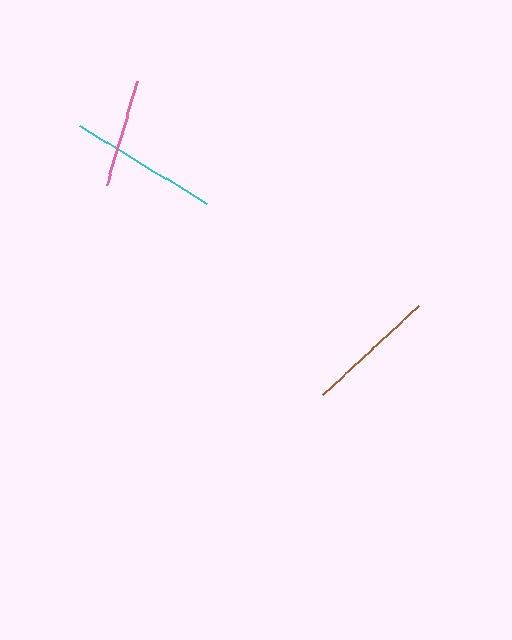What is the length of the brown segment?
The brown segment is approximately 130 pixels long.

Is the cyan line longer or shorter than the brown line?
The cyan line is longer than the brown line.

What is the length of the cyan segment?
The cyan segment is approximately 149 pixels long.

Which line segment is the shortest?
The pink line is the shortest at approximately 108 pixels.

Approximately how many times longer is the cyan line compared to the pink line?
The cyan line is approximately 1.4 times the length of the pink line.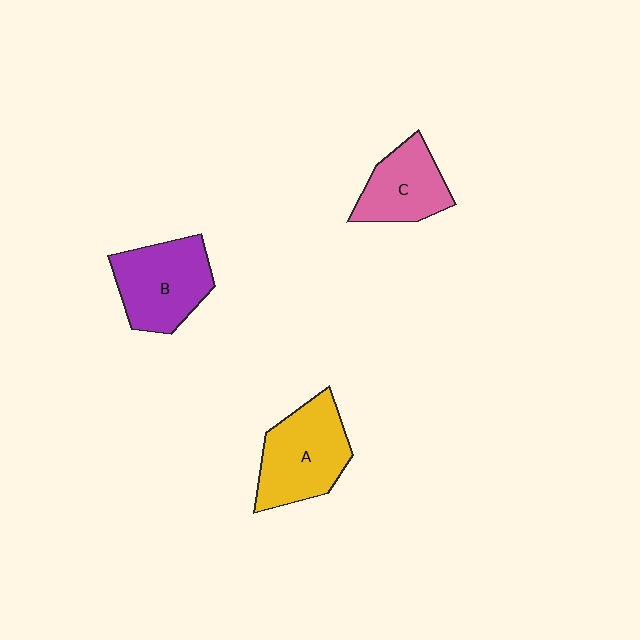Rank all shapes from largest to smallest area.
From largest to smallest: A (yellow), B (purple), C (pink).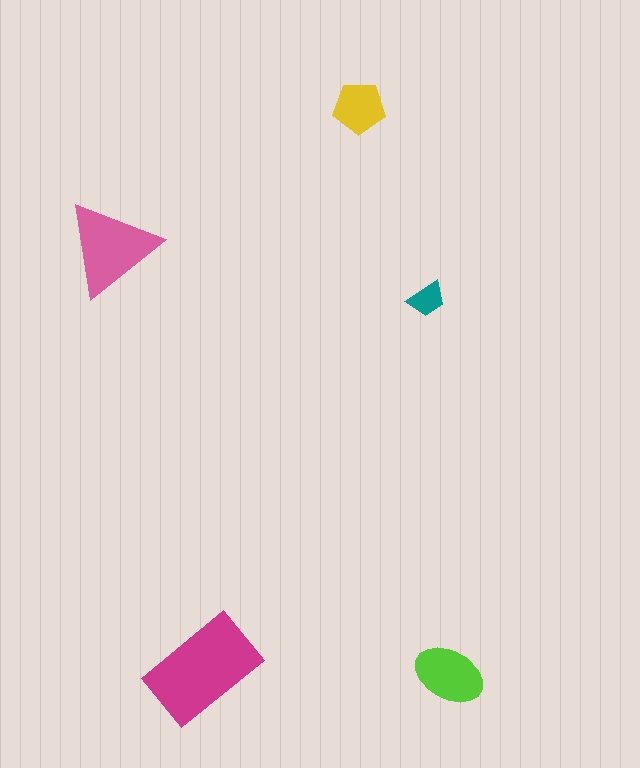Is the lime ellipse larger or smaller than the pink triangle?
Smaller.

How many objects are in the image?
There are 5 objects in the image.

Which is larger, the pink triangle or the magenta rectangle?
The magenta rectangle.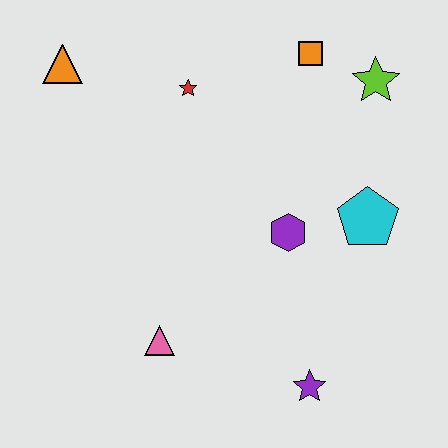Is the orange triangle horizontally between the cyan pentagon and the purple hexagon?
No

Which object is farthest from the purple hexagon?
The orange triangle is farthest from the purple hexagon.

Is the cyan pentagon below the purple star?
No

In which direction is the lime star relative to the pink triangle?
The lime star is above the pink triangle.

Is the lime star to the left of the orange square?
No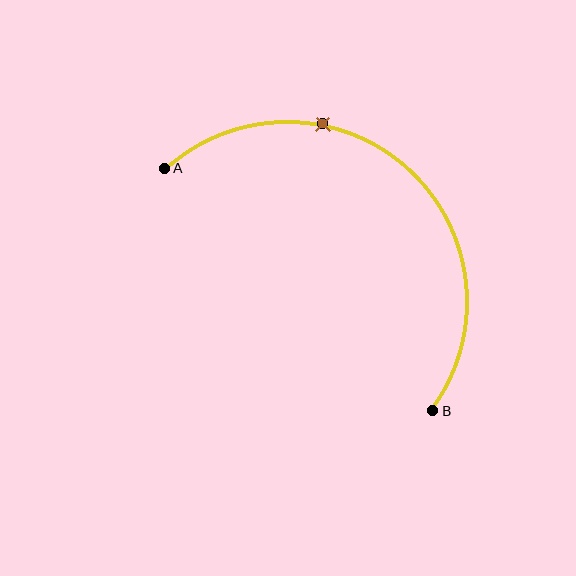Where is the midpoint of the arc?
The arc midpoint is the point on the curve farthest from the straight line joining A and B. It sits above and to the right of that line.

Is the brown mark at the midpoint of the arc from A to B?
No. The brown mark lies on the arc but is closer to endpoint A. The arc midpoint would be at the point on the curve equidistant along the arc from both A and B.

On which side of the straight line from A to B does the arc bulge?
The arc bulges above and to the right of the straight line connecting A and B.